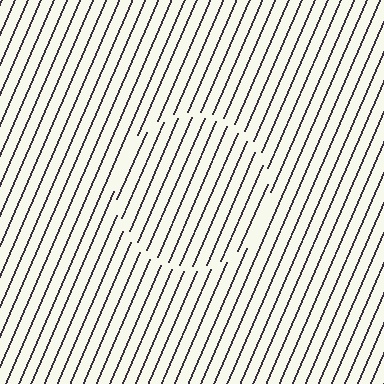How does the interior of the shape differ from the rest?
The interior of the shape contains the same grating, shifted by half a period — the contour is defined by the phase discontinuity where line-ends from the inner and outer gratings abut.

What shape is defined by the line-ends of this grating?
An illusory circle. The interior of the shape contains the same grating, shifted by half a period — the contour is defined by the phase discontinuity where line-ends from the inner and outer gratings abut.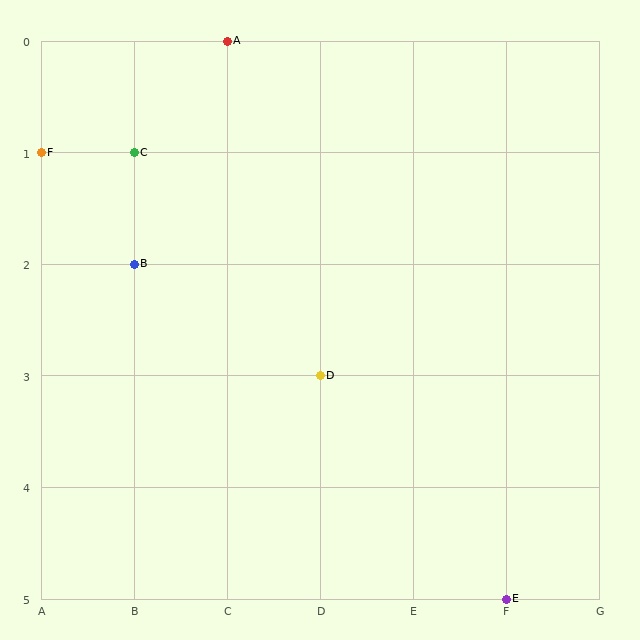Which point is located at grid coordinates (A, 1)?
Point F is at (A, 1).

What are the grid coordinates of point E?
Point E is at grid coordinates (F, 5).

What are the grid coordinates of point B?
Point B is at grid coordinates (B, 2).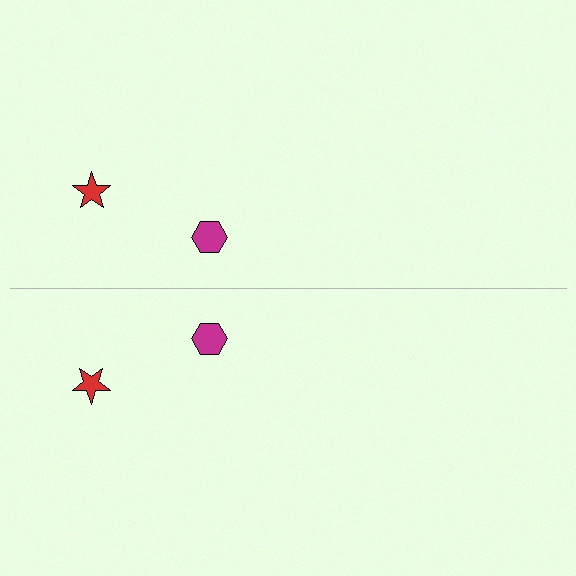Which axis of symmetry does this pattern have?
The pattern has a horizontal axis of symmetry running through the center of the image.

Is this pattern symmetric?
Yes, this pattern has bilateral (reflection) symmetry.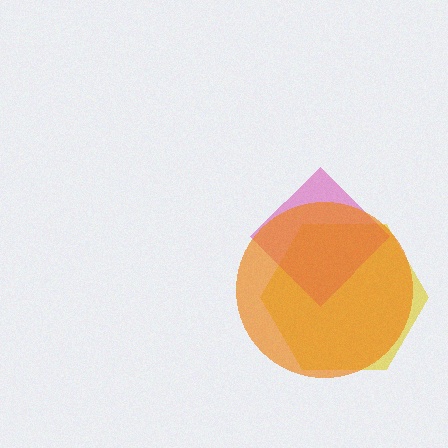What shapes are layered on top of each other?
The layered shapes are: a yellow hexagon, a magenta diamond, an orange circle.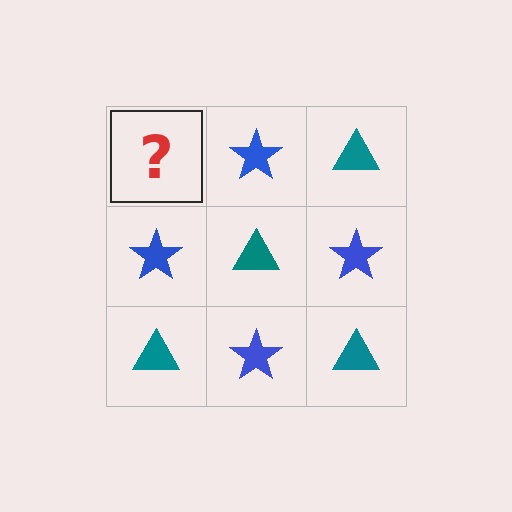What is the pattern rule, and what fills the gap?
The rule is that it alternates teal triangle and blue star in a checkerboard pattern. The gap should be filled with a teal triangle.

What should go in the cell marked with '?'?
The missing cell should contain a teal triangle.